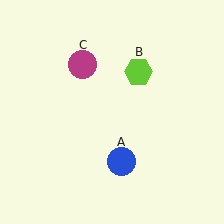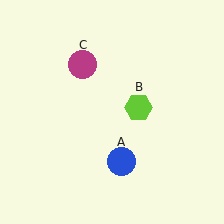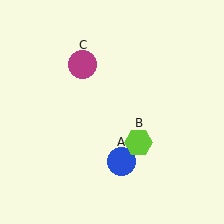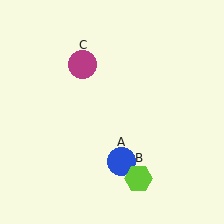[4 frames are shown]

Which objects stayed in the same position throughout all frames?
Blue circle (object A) and magenta circle (object C) remained stationary.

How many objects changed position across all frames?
1 object changed position: lime hexagon (object B).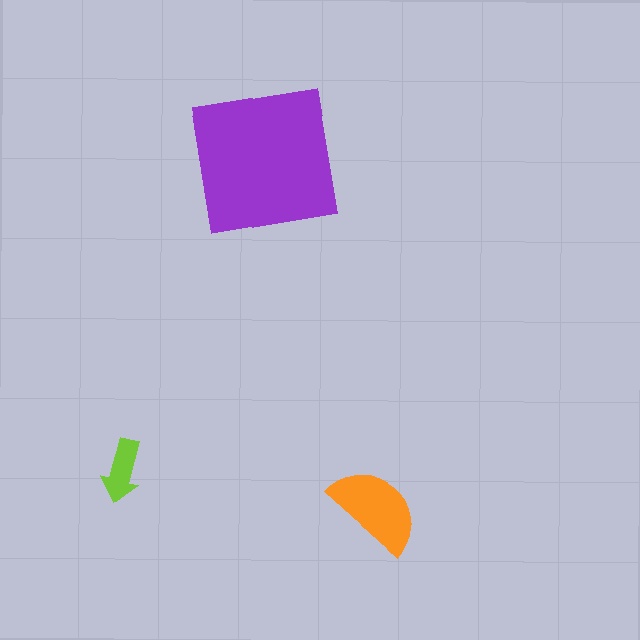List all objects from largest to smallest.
The purple square, the orange semicircle, the lime arrow.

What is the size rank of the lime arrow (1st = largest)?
3rd.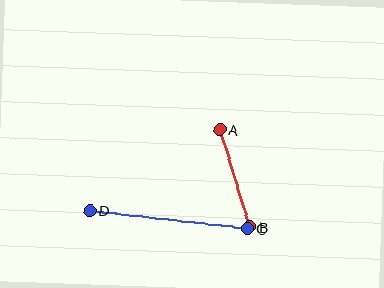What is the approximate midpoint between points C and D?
The midpoint is at approximately (168, 220) pixels.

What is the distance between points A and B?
The distance is approximately 102 pixels.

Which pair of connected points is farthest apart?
Points C and D are farthest apart.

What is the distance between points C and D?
The distance is approximately 158 pixels.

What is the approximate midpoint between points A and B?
The midpoint is at approximately (235, 178) pixels.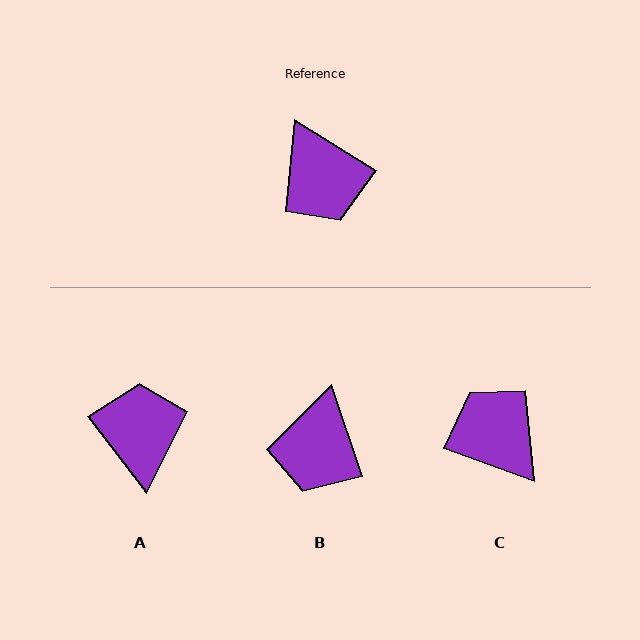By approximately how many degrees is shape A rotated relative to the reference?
Approximately 159 degrees counter-clockwise.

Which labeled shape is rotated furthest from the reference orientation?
C, about 168 degrees away.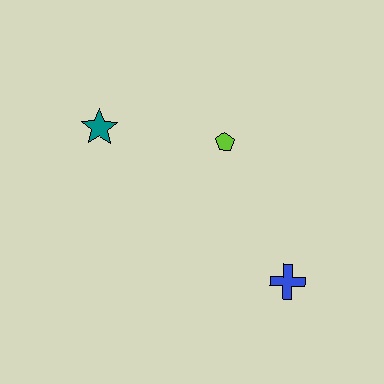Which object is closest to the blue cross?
The lime pentagon is closest to the blue cross.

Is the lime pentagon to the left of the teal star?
No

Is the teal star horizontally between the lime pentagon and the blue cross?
No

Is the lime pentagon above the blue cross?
Yes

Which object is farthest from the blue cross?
The teal star is farthest from the blue cross.